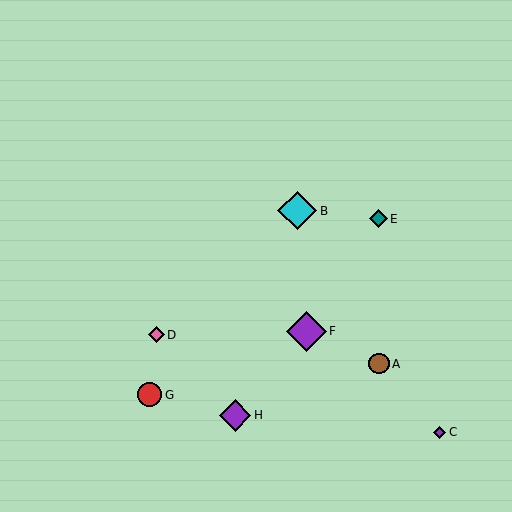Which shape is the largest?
The purple diamond (labeled F) is the largest.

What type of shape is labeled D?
Shape D is a pink diamond.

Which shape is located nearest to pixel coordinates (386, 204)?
The teal diamond (labeled E) at (378, 219) is nearest to that location.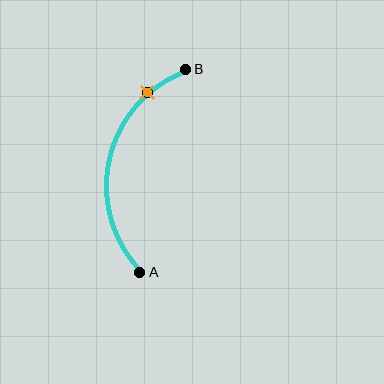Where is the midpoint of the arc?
The arc midpoint is the point on the curve farthest from the straight line joining A and B. It sits to the left of that line.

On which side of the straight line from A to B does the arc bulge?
The arc bulges to the left of the straight line connecting A and B.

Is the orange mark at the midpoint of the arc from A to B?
No. The orange mark lies on the arc but is closer to endpoint B. The arc midpoint would be at the point on the curve equidistant along the arc from both A and B.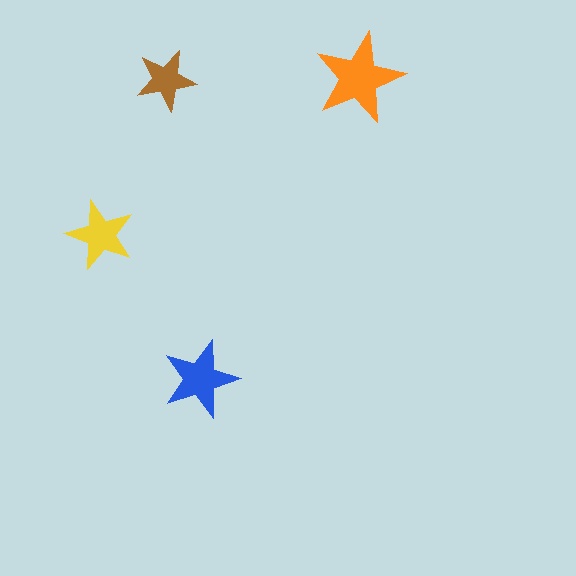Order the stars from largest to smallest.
the orange one, the blue one, the yellow one, the brown one.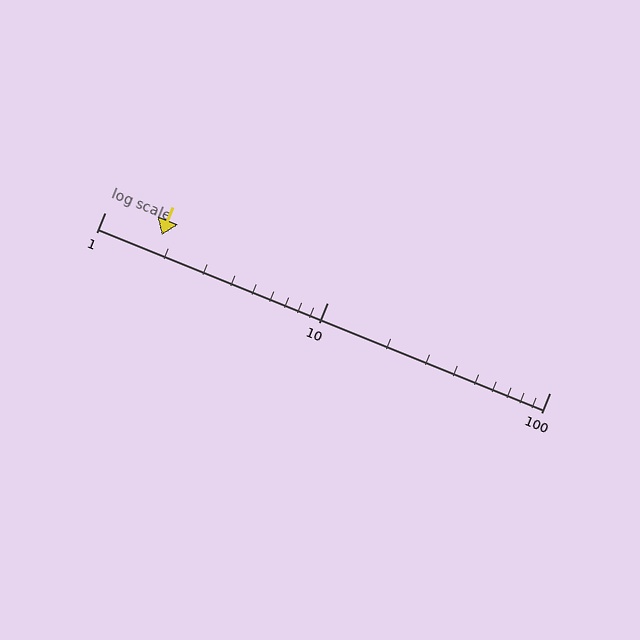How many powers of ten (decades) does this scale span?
The scale spans 2 decades, from 1 to 100.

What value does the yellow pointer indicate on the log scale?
The pointer indicates approximately 1.8.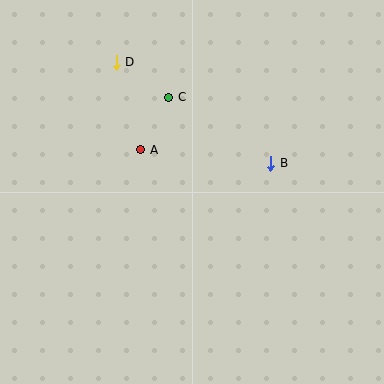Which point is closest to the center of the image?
Point A at (141, 150) is closest to the center.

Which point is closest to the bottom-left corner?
Point A is closest to the bottom-left corner.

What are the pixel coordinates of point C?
Point C is at (169, 97).